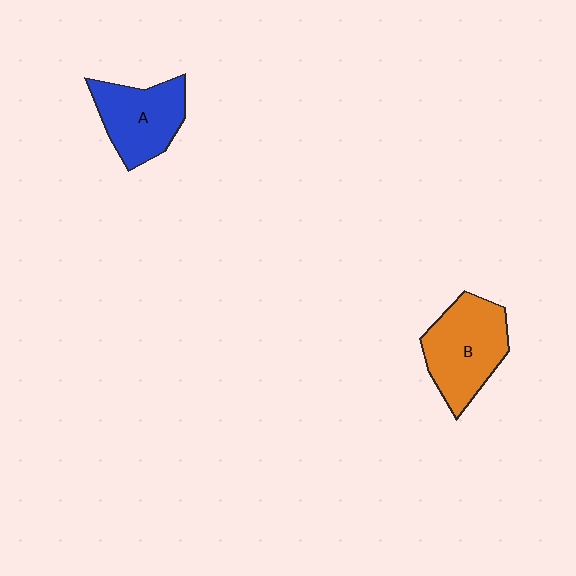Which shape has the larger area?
Shape B (orange).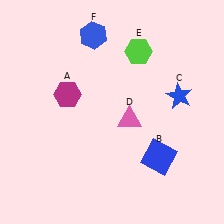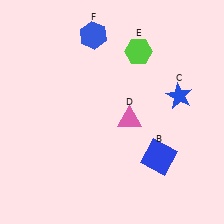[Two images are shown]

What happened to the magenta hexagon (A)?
The magenta hexagon (A) was removed in Image 2. It was in the top-left area of Image 1.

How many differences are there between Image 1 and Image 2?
There is 1 difference between the two images.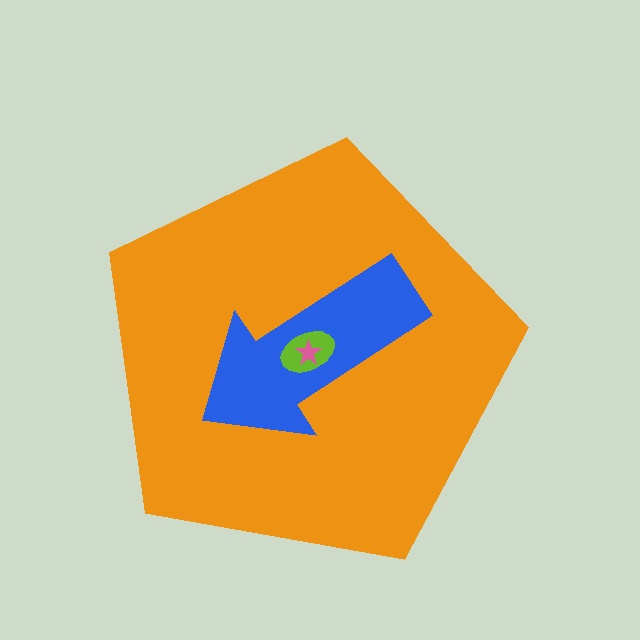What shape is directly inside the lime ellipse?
The pink star.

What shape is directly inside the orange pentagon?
The blue arrow.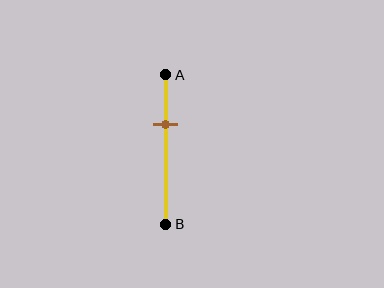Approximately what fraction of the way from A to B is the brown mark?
The brown mark is approximately 35% of the way from A to B.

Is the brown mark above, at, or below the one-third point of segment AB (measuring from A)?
The brown mark is approximately at the one-third point of segment AB.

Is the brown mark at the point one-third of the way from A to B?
Yes, the mark is approximately at the one-third point.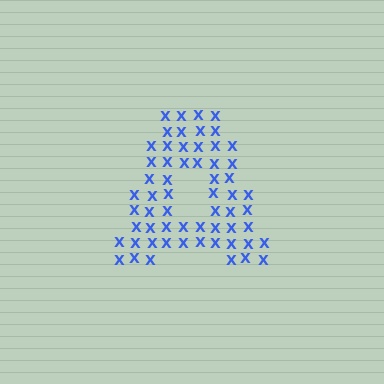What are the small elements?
The small elements are letter X's.